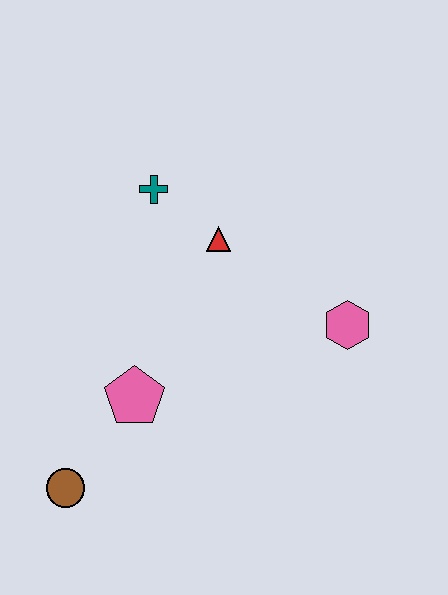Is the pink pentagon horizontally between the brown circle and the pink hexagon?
Yes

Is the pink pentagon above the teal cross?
No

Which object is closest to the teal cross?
The red triangle is closest to the teal cross.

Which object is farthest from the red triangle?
The brown circle is farthest from the red triangle.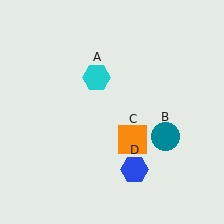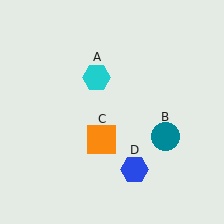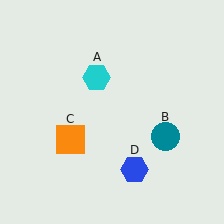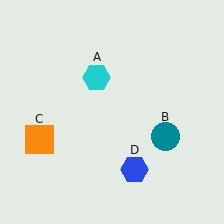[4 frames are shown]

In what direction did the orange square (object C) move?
The orange square (object C) moved left.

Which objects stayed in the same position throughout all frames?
Cyan hexagon (object A) and teal circle (object B) and blue hexagon (object D) remained stationary.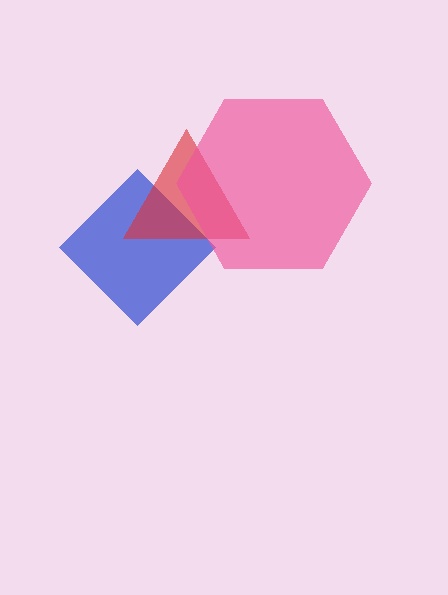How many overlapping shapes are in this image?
There are 3 overlapping shapes in the image.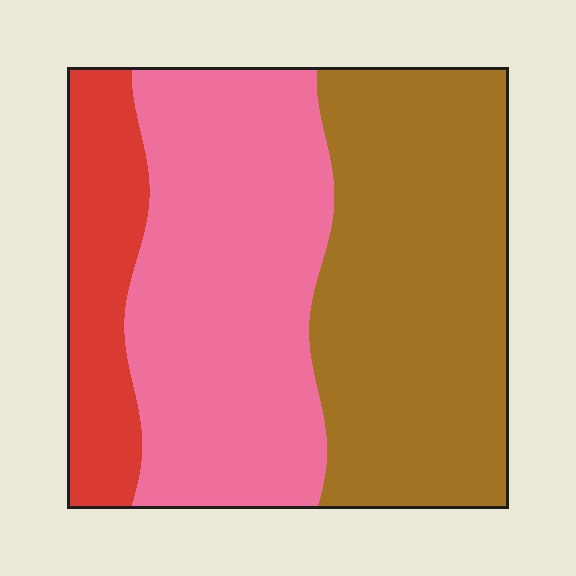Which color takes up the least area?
Red, at roughly 15%.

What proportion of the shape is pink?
Pink takes up about two fifths (2/5) of the shape.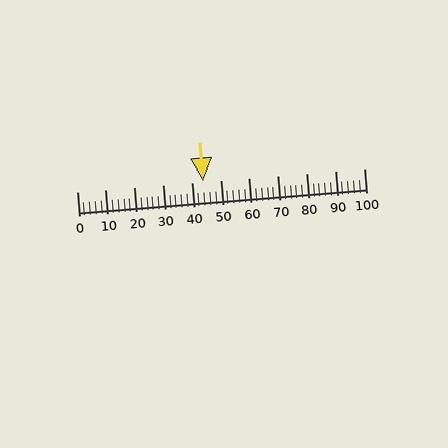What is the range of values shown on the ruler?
The ruler shows values from 0 to 100.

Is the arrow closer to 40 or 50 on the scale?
The arrow is closer to 40.